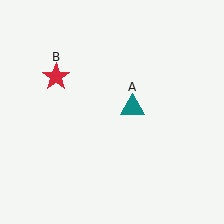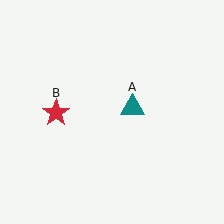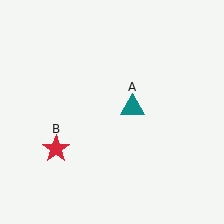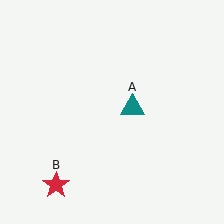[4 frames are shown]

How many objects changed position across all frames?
1 object changed position: red star (object B).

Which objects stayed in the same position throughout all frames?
Teal triangle (object A) remained stationary.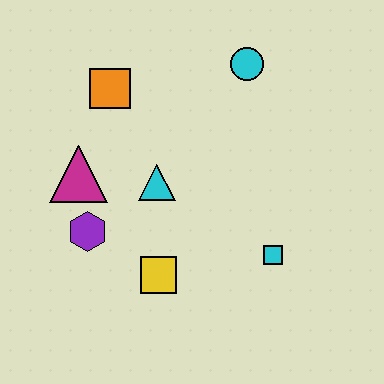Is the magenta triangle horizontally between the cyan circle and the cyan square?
No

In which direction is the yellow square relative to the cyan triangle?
The yellow square is below the cyan triangle.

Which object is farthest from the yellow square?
The cyan circle is farthest from the yellow square.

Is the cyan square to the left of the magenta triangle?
No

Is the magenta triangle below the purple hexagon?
No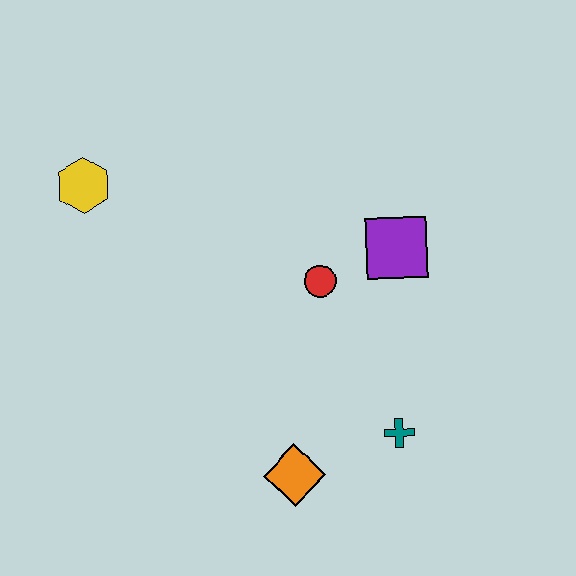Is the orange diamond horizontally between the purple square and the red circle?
No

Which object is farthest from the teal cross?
The yellow hexagon is farthest from the teal cross.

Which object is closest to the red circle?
The purple square is closest to the red circle.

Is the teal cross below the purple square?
Yes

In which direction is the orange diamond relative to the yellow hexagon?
The orange diamond is below the yellow hexagon.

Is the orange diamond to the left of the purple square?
Yes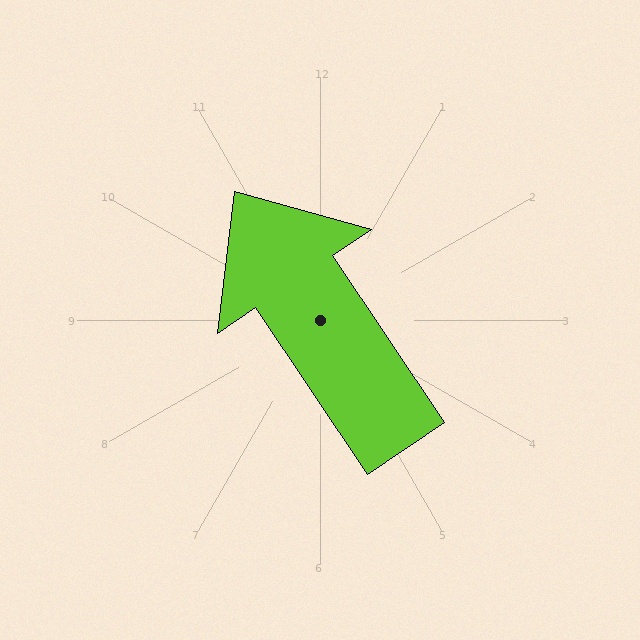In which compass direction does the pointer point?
Northwest.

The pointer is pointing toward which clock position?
Roughly 11 o'clock.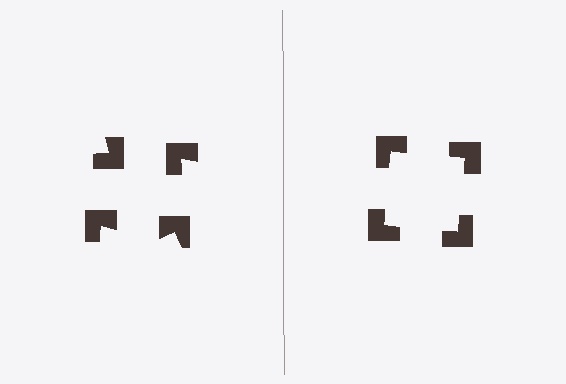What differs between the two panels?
The notched squares are positioned identically on both sides; only the wedge orientations differ. On the right they align to a square; on the left they are misaligned.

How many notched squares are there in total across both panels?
8 — 4 on each side.